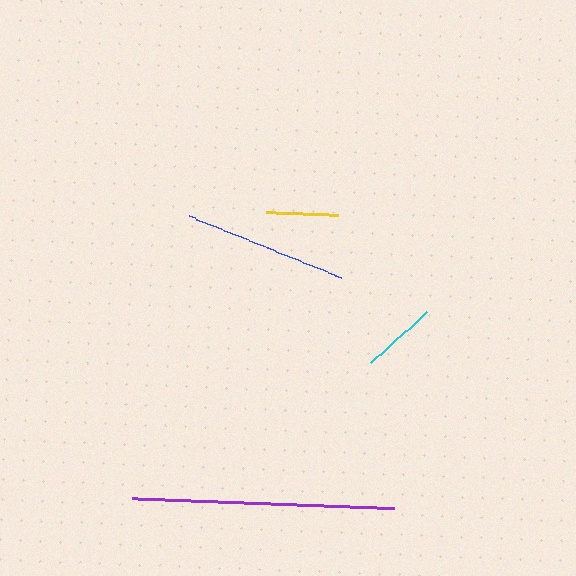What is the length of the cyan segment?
The cyan segment is approximately 76 pixels long.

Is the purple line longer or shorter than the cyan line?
The purple line is longer than the cyan line.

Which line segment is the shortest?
The yellow line is the shortest at approximately 71 pixels.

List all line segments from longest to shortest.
From longest to shortest: purple, blue, cyan, yellow.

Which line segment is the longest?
The purple line is the longest at approximately 261 pixels.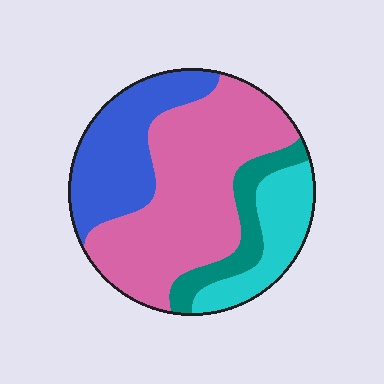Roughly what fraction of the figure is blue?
Blue takes up about one quarter (1/4) of the figure.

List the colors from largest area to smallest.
From largest to smallest: pink, blue, cyan, teal.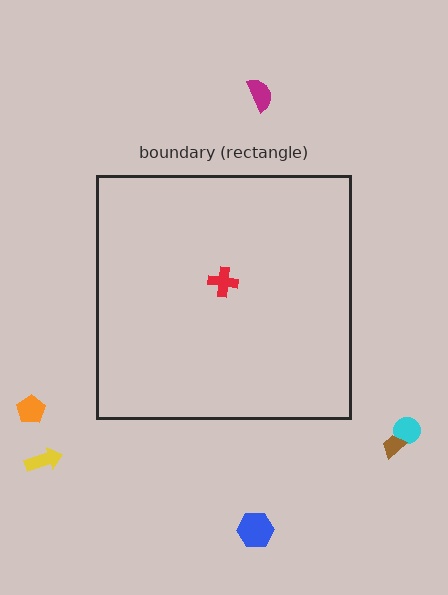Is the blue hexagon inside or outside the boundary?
Outside.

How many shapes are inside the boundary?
1 inside, 6 outside.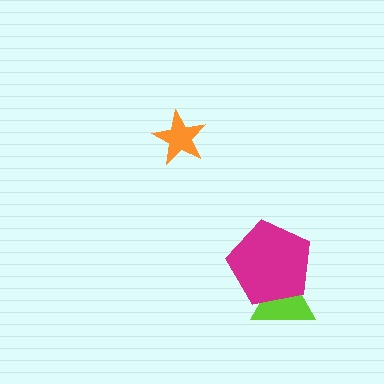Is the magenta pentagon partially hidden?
No, no other shape covers it.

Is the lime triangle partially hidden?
Yes, it is partially covered by another shape.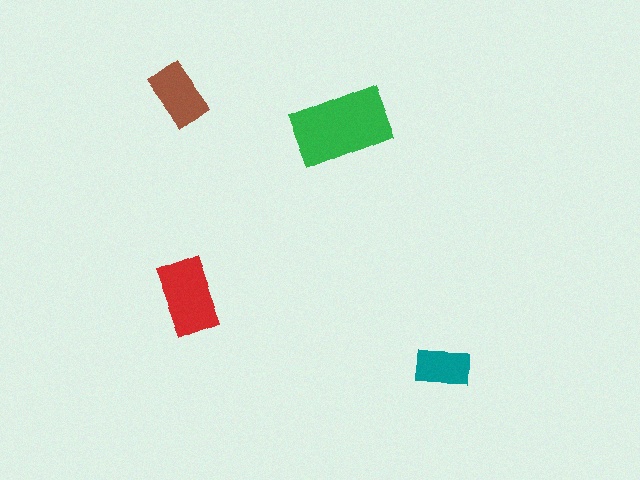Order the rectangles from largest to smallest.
the green one, the red one, the brown one, the teal one.